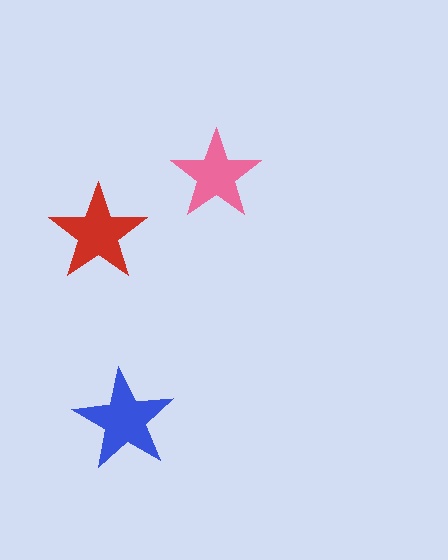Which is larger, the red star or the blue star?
The blue one.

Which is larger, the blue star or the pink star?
The blue one.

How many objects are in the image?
There are 3 objects in the image.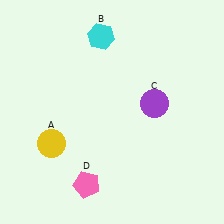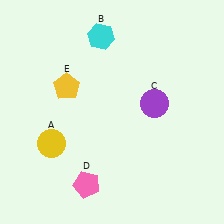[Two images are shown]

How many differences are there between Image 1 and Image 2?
There is 1 difference between the two images.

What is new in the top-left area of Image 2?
A yellow pentagon (E) was added in the top-left area of Image 2.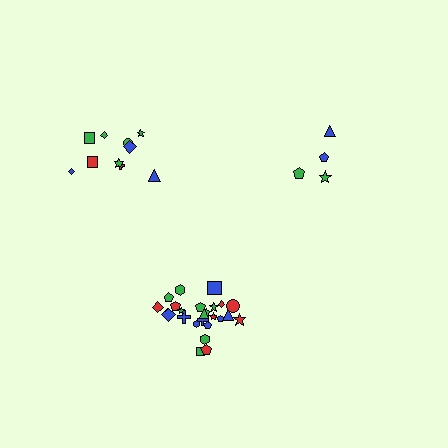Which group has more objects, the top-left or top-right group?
The top-left group.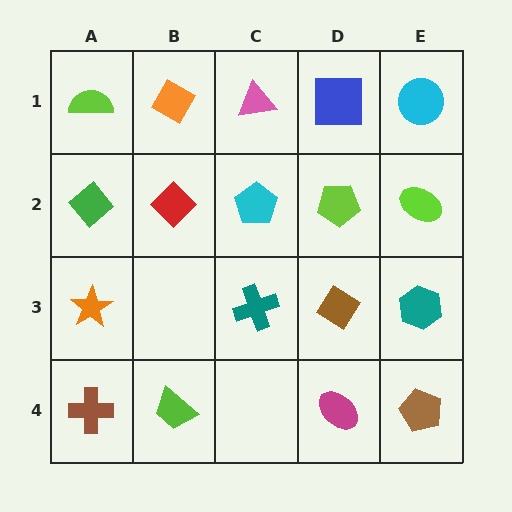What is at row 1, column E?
A cyan circle.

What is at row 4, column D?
A magenta ellipse.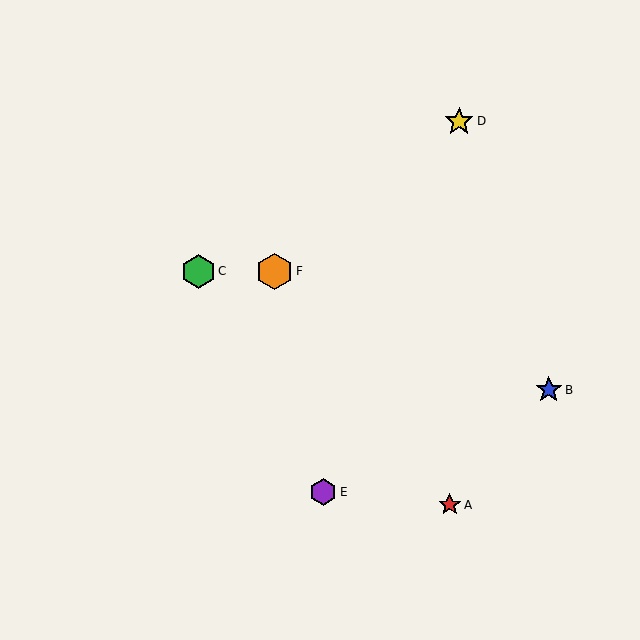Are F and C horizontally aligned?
Yes, both are at y≈271.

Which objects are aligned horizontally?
Objects C, F are aligned horizontally.